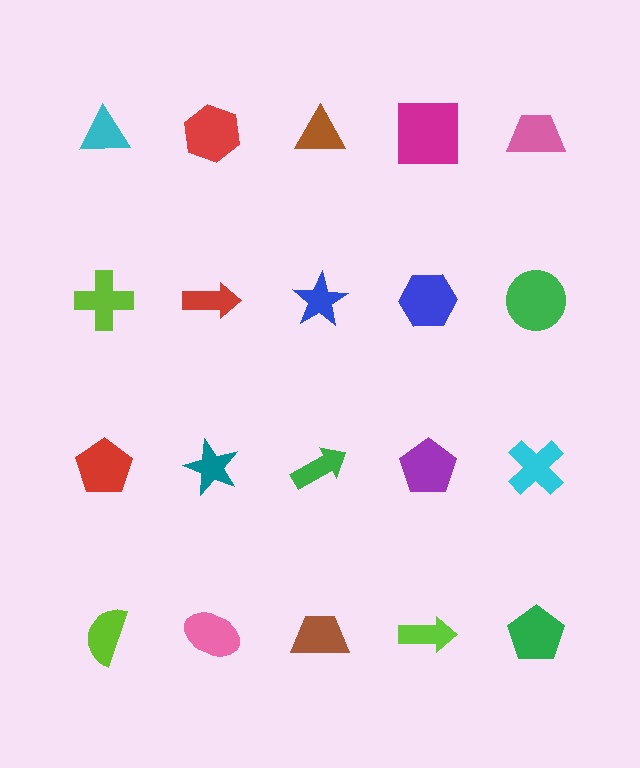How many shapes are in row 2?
5 shapes.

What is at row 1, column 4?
A magenta square.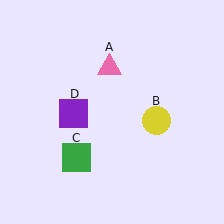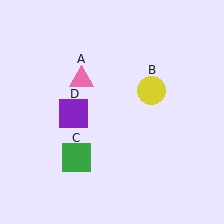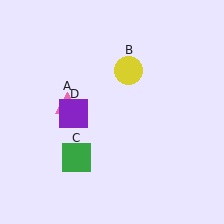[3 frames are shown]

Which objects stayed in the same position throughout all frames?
Green square (object C) and purple square (object D) remained stationary.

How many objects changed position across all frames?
2 objects changed position: pink triangle (object A), yellow circle (object B).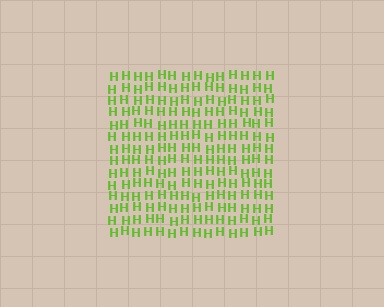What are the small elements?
The small elements are letter H's.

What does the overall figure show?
The overall figure shows a square.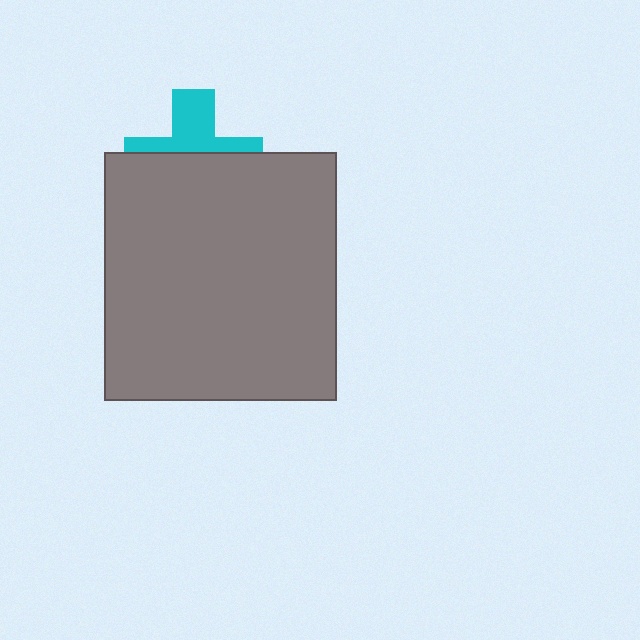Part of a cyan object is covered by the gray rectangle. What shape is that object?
It is a cross.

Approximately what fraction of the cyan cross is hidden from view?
Roughly 60% of the cyan cross is hidden behind the gray rectangle.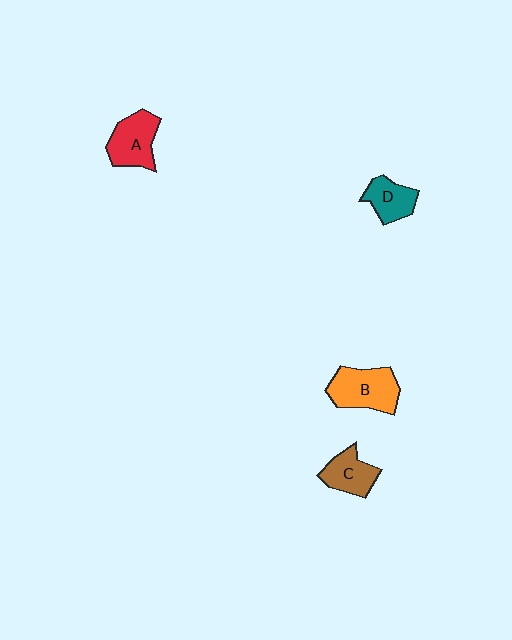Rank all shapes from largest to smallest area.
From largest to smallest: B (orange), A (red), C (brown), D (teal).